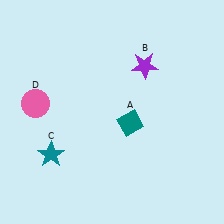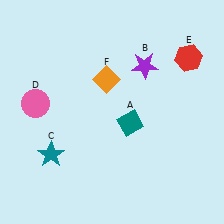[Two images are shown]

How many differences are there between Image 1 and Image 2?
There are 2 differences between the two images.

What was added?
A red hexagon (E), an orange diamond (F) were added in Image 2.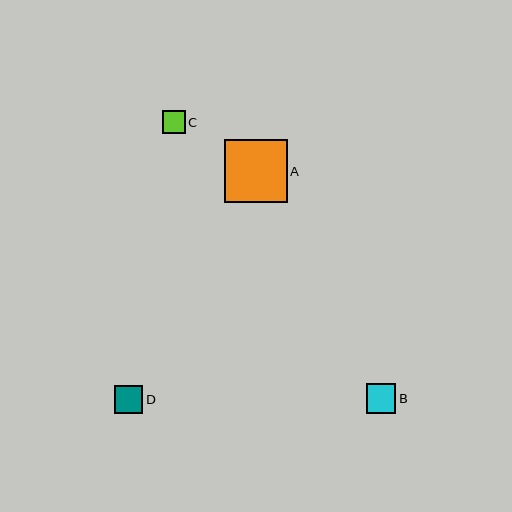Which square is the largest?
Square A is the largest with a size of approximately 63 pixels.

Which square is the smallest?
Square C is the smallest with a size of approximately 23 pixels.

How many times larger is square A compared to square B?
Square A is approximately 2.1 times the size of square B.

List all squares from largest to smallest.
From largest to smallest: A, B, D, C.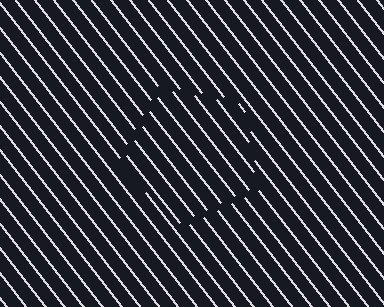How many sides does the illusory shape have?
5 sides — the line-ends trace a pentagon.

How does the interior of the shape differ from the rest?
The interior of the shape contains the same grating, shifted by half a period — the contour is defined by the phase discontinuity where line-ends from the inner and outer gratings abut.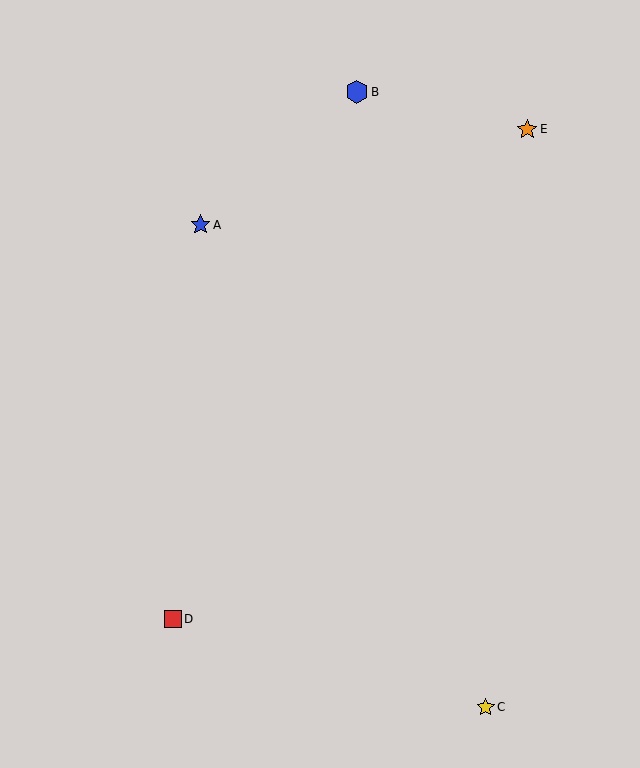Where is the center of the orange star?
The center of the orange star is at (527, 129).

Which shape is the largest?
The blue hexagon (labeled B) is the largest.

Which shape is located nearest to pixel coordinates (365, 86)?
The blue hexagon (labeled B) at (357, 92) is nearest to that location.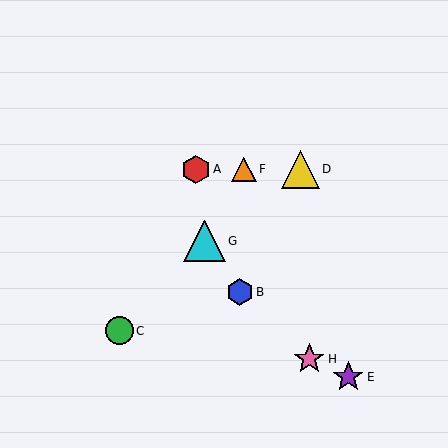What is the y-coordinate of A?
Object A is at y≈169.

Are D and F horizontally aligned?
Yes, both are at y≈169.